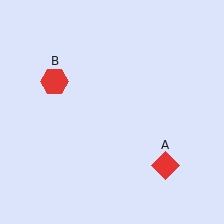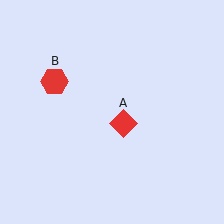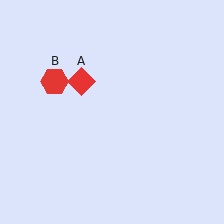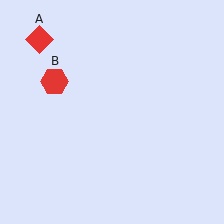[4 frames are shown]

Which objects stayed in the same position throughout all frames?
Red hexagon (object B) remained stationary.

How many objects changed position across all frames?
1 object changed position: red diamond (object A).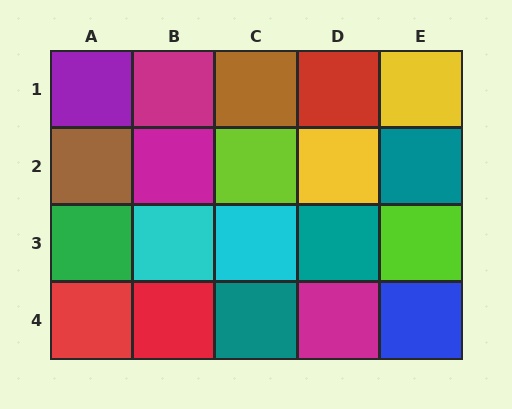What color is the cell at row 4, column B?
Red.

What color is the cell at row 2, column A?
Brown.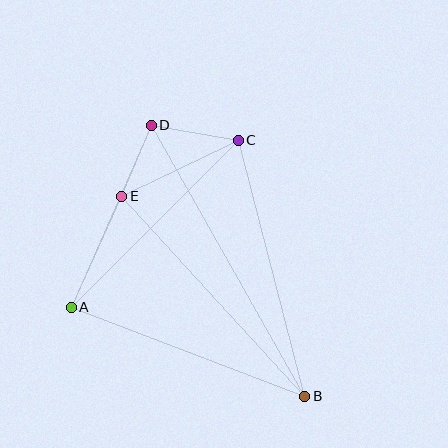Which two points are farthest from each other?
Points B and D are farthest from each other.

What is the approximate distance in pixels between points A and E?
The distance between A and E is approximately 122 pixels.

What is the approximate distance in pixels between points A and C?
The distance between A and C is approximately 236 pixels.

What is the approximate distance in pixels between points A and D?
The distance between A and D is approximately 199 pixels.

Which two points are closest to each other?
Points D and E are closest to each other.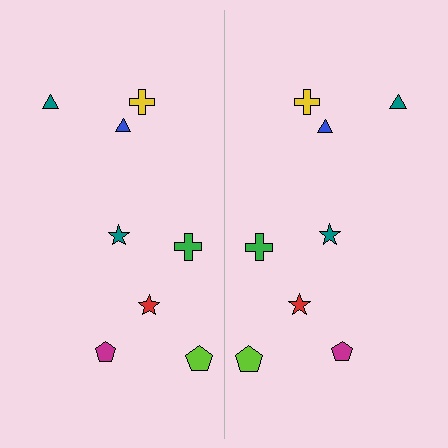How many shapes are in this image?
There are 16 shapes in this image.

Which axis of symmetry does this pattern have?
The pattern has a vertical axis of symmetry running through the center of the image.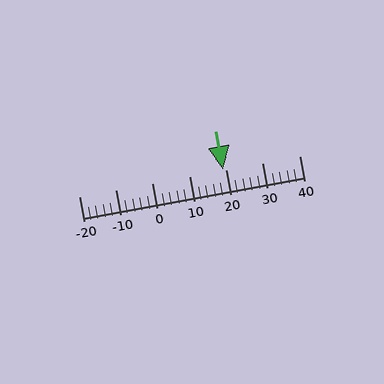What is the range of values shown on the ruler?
The ruler shows values from -20 to 40.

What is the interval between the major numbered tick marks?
The major tick marks are spaced 10 units apart.